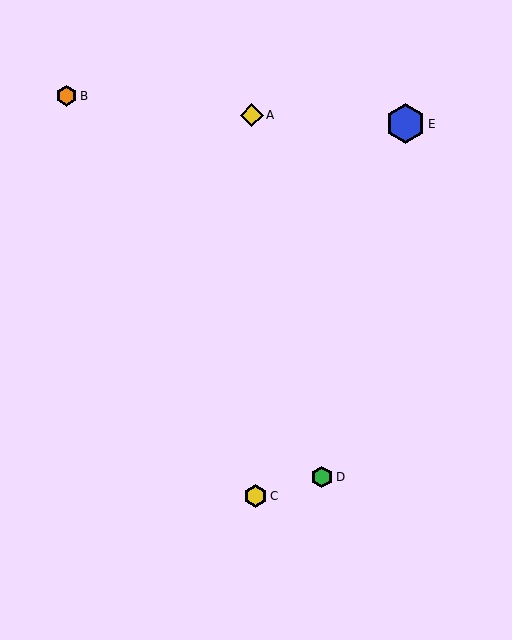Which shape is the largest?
The blue hexagon (labeled E) is the largest.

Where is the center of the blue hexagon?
The center of the blue hexagon is at (405, 124).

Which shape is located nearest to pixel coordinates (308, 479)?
The green hexagon (labeled D) at (322, 477) is nearest to that location.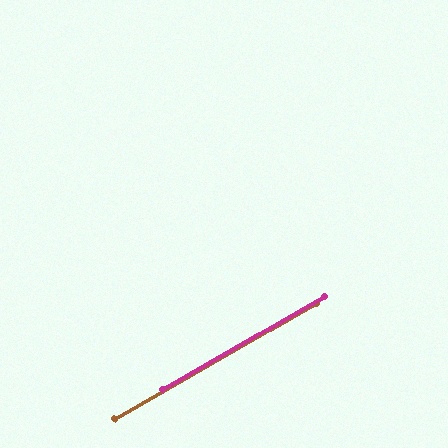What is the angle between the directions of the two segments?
Approximately 0 degrees.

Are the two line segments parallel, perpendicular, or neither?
Parallel — their directions differ by only 0.2°.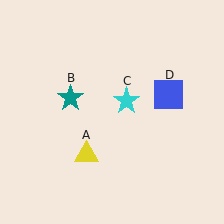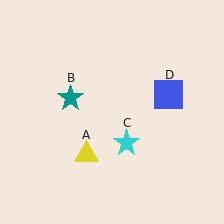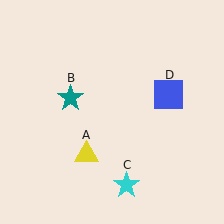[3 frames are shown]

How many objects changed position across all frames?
1 object changed position: cyan star (object C).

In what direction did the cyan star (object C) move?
The cyan star (object C) moved down.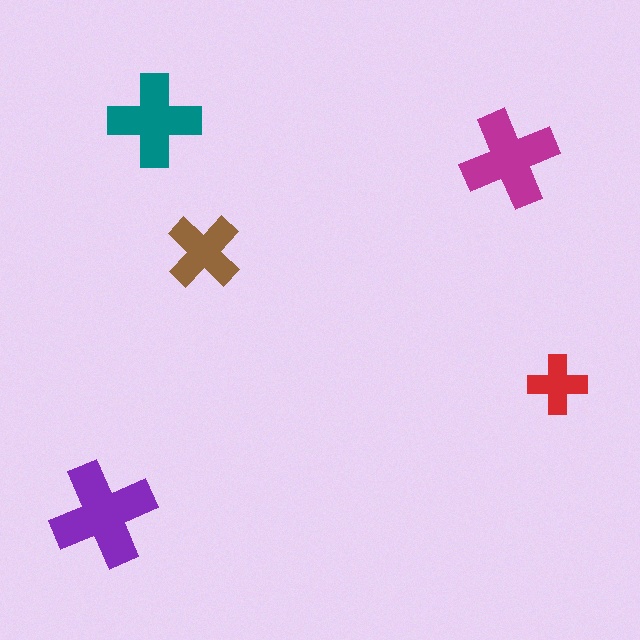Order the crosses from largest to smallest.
the purple one, the magenta one, the teal one, the brown one, the red one.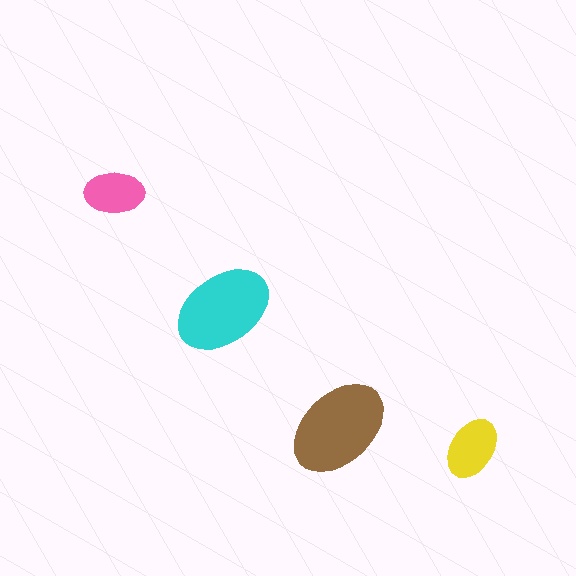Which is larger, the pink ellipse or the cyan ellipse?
The cyan one.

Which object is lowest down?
The yellow ellipse is bottommost.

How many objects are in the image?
There are 4 objects in the image.